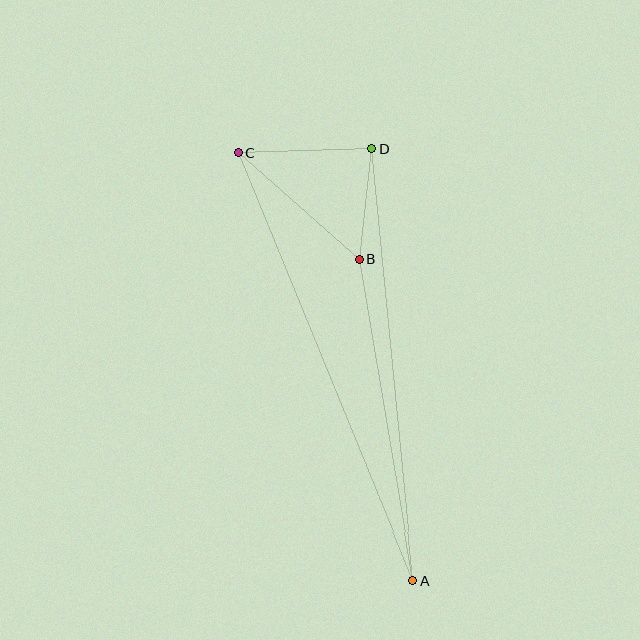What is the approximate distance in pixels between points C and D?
The distance between C and D is approximately 134 pixels.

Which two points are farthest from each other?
Points A and C are farthest from each other.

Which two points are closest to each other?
Points B and D are closest to each other.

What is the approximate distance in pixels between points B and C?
The distance between B and C is approximately 161 pixels.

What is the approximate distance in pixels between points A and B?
The distance between A and B is approximately 326 pixels.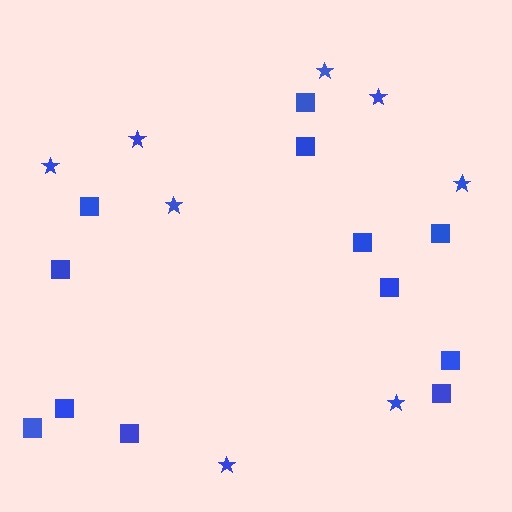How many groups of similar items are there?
There are 2 groups: one group of stars (8) and one group of squares (12).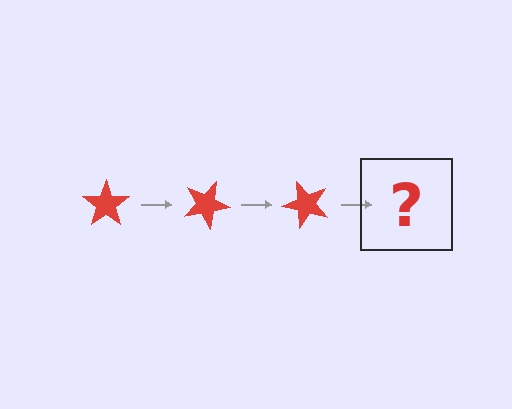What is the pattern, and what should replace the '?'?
The pattern is that the star rotates 25 degrees each step. The '?' should be a red star rotated 75 degrees.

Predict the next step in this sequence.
The next step is a red star rotated 75 degrees.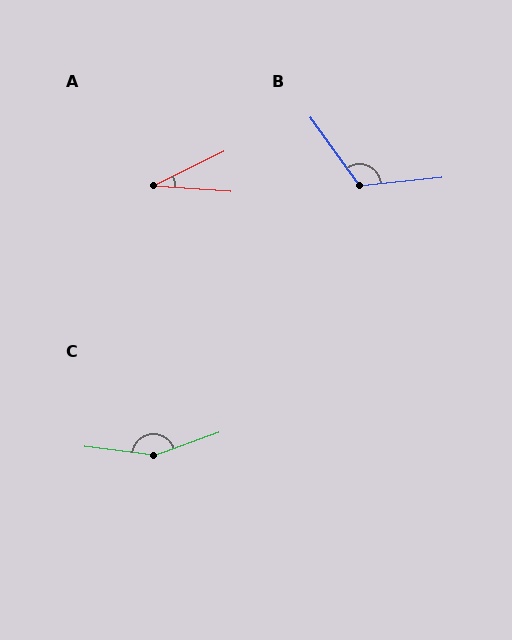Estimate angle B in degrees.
Approximately 119 degrees.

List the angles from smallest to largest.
A (30°), B (119°), C (154°).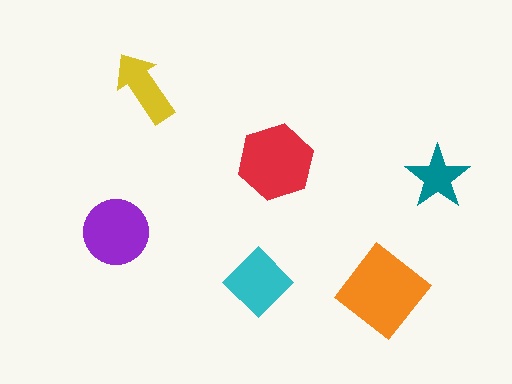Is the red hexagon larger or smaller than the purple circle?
Larger.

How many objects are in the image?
There are 6 objects in the image.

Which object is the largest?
The orange diamond.